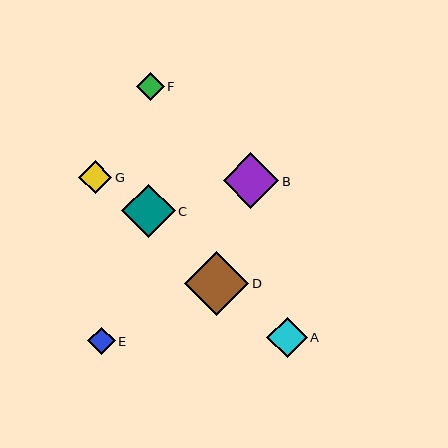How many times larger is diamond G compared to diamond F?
Diamond G is approximately 1.2 times the size of diamond F.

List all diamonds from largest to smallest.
From largest to smallest: D, B, C, A, G, F, E.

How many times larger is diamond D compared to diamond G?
Diamond D is approximately 1.9 times the size of diamond G.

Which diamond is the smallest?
Diamond E is the smallest with a size of approximately 28 pixels.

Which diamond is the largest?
Diamond D is the largest with a size of approximately 64 pixels.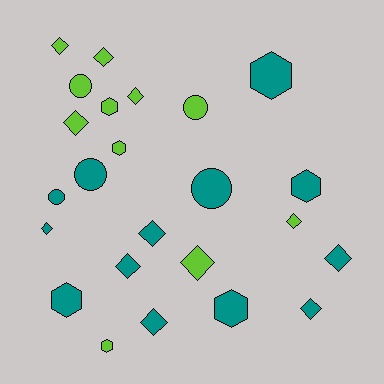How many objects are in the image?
There are 24 objects.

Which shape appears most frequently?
Diamond, with 12 objects.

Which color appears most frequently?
Teal, with 13 objects.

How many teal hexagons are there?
There are 4 teal hexagons.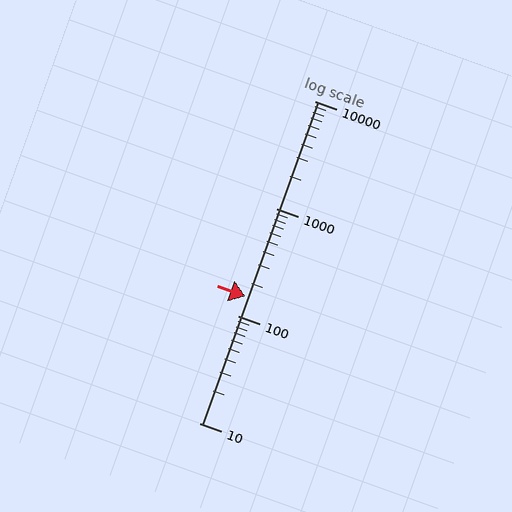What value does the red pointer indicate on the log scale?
The pointer indicates approximately 150.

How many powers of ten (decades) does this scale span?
The scale spans 3 decades, from 10 to 10000.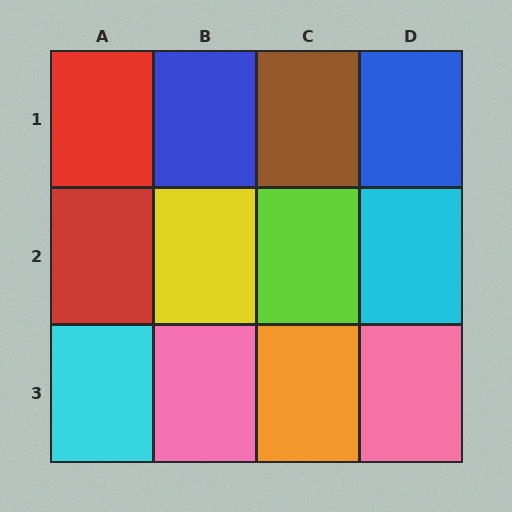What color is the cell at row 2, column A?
Red.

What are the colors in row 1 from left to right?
Red, blue, brown, blue.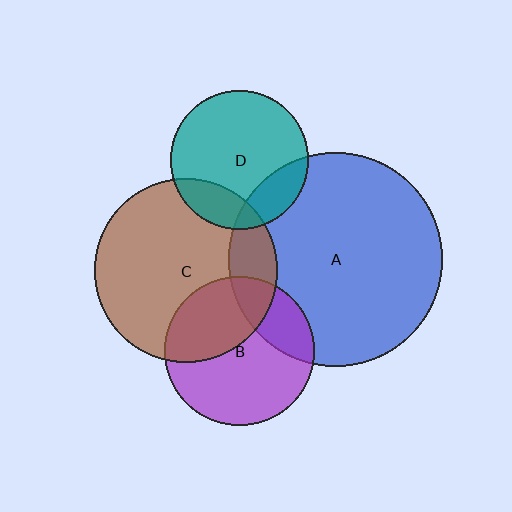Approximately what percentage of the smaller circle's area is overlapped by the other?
Approximately 20%.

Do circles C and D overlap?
Yes.